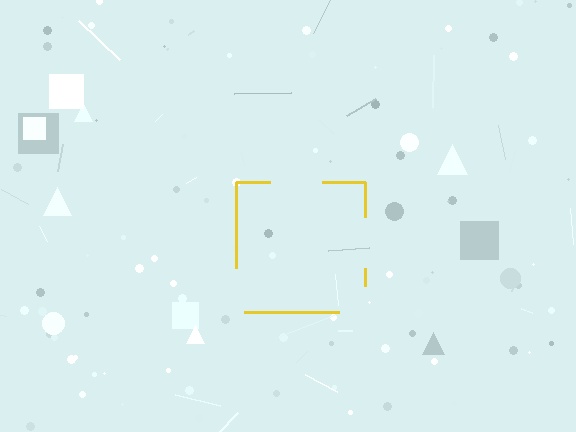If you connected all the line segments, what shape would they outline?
They would outline a square.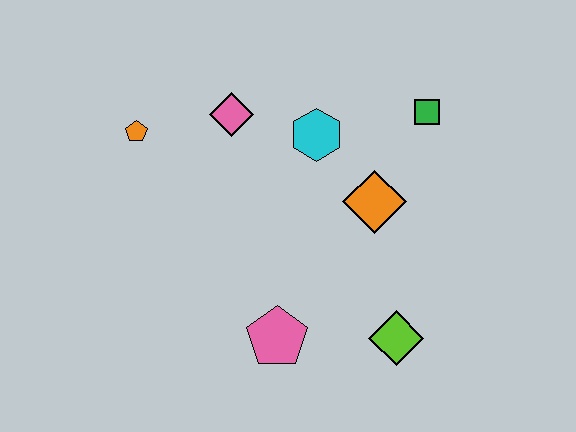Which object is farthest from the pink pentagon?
The green square is farthest from the pink pentagon.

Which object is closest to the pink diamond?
The cyan hexagon is closest to the pink diamond.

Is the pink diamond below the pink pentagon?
No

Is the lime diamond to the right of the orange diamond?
Yes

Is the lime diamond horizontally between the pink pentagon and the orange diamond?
No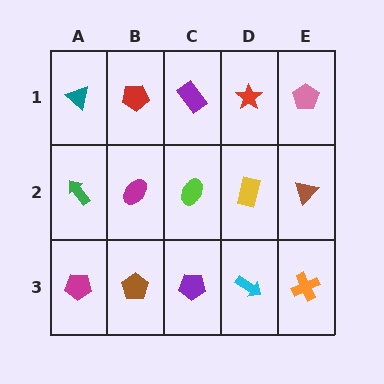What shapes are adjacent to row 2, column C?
A purple rectangle (row 1, column C), a purple pentagon (row 3, column C), a magenta ellipse (row 2, column B), a yellow rectangle (row 2, column D).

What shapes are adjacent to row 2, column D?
A red star (row 1, column D), a cyan arrow (row 3, column D), a lime ellipse (row 2, column C), a brown triangle (row 2, column E).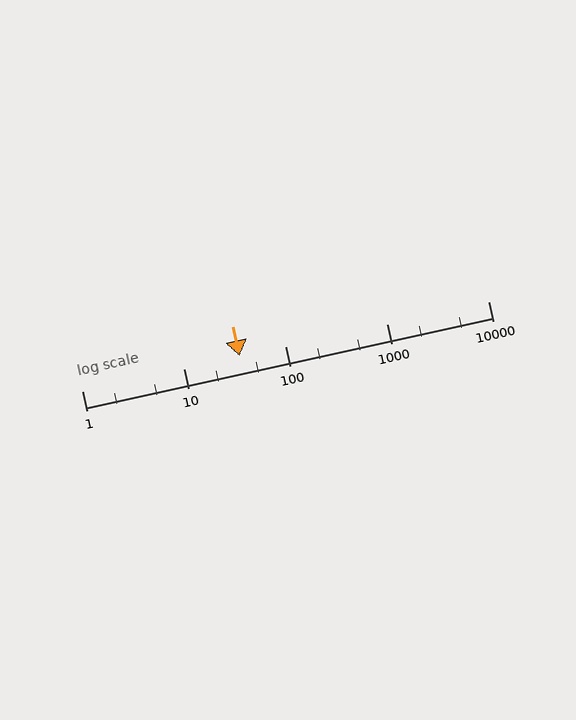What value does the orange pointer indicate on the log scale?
The pointer indicates approximately 36.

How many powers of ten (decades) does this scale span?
The scale spans 4 decades, from 1 to 10000.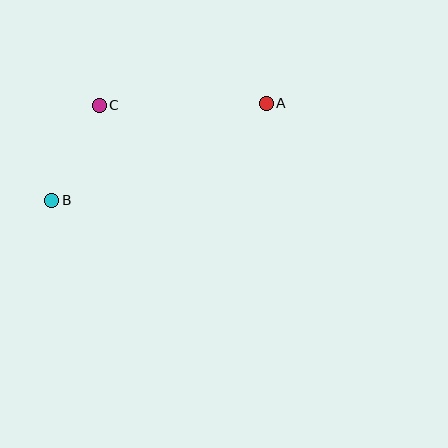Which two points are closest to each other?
Points B and C are closest to each other.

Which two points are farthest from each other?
Points A and B are farthest from each other.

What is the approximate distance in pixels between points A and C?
The distance between A and C is approximately 167 pixels.